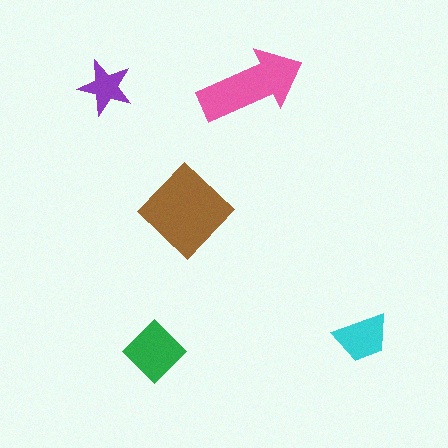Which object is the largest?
The brown diamond.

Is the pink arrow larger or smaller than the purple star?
Larger.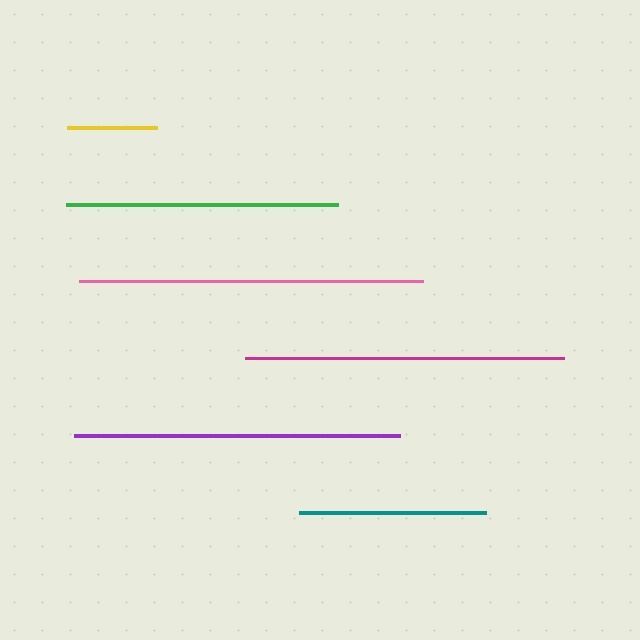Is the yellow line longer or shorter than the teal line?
The teal line is longer than the yellow line.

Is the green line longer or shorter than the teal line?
The green line is longer than the teal line.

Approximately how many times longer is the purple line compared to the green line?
The purple line is approximately 1.2 times the length of the green line.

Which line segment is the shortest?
The yellow line is the shortest at approximately 90 pixels.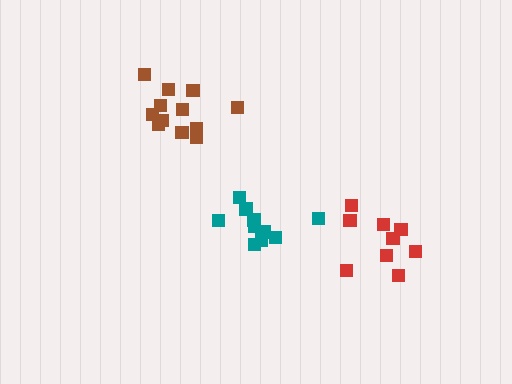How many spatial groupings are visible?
There are 3 spatial groupings.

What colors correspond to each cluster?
The clusters are colored: red, teal, brown.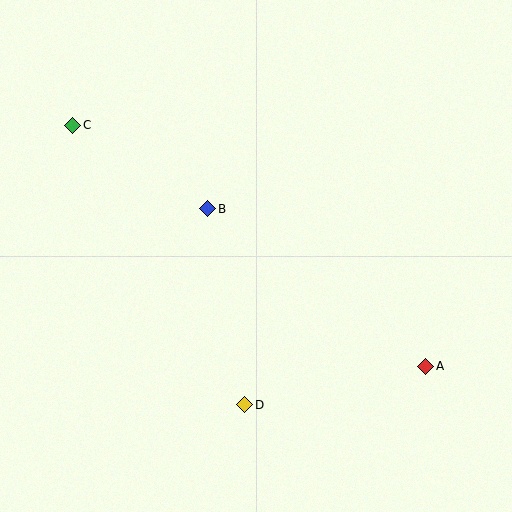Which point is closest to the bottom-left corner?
Point D is closest to the bottom-left corner.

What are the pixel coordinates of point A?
Point A is at (426, 367).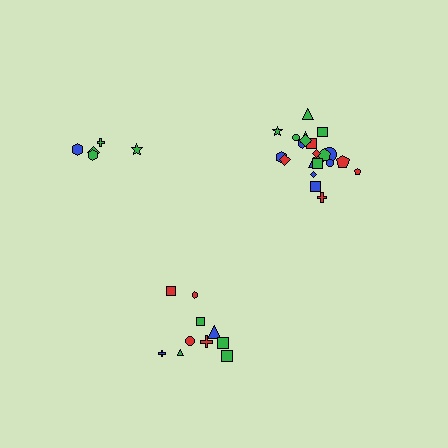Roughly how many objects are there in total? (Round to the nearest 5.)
Roughly 35 objects in total.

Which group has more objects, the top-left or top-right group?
The top-right group.